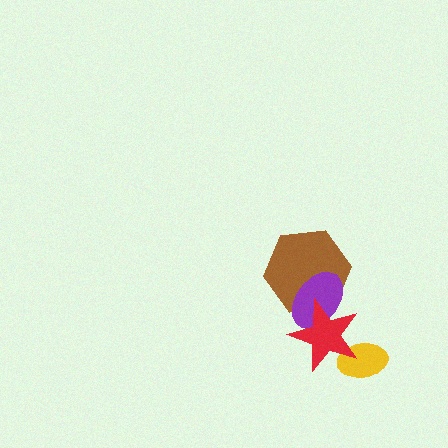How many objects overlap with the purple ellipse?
2 objects overlap with the purple ellipse.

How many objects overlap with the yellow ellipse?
1 object overlaps with the yellow ellipse.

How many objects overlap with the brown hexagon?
2 objects overlap with the brown hexagon.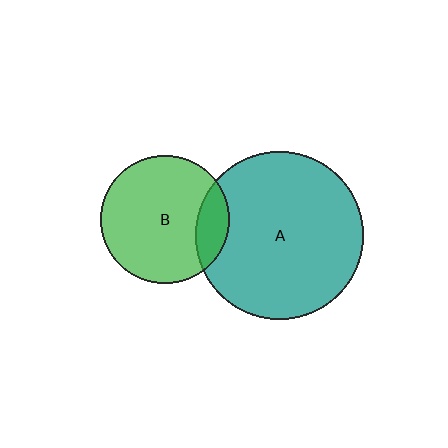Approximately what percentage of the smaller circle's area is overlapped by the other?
Approximately 15%.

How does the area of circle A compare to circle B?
Approximately 1.7 times.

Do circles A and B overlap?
Yes.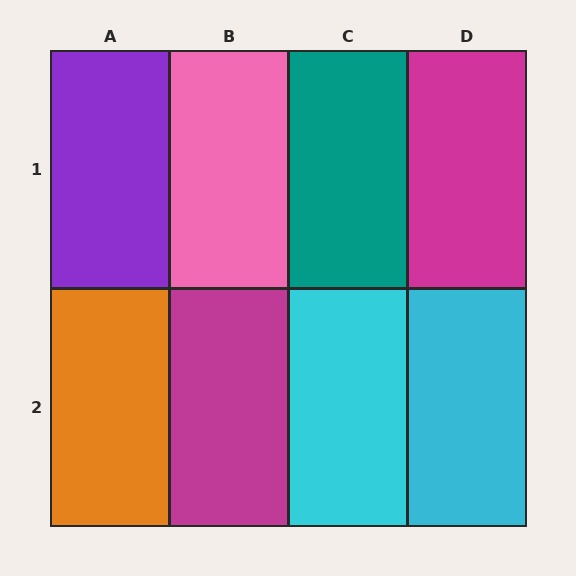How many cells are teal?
1 cell is teal.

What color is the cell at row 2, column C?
Cyan.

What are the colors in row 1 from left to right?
Purple, pink, teal, magenta.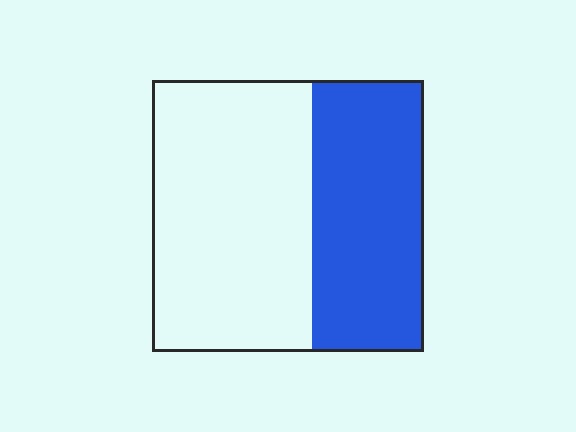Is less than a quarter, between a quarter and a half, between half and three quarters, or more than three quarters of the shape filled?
Between a quarter and a half.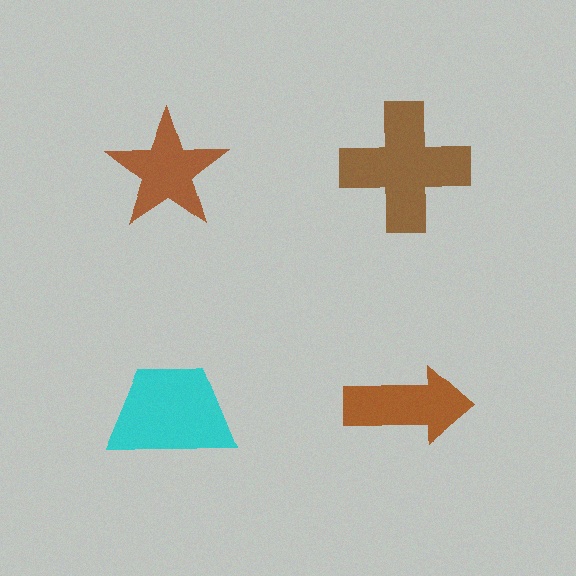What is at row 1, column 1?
A brown star.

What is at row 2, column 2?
A brown arrow.